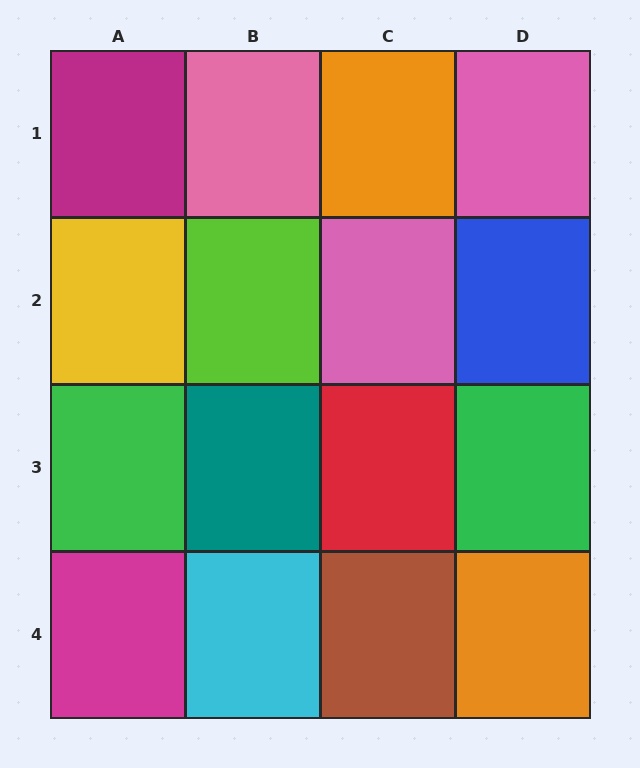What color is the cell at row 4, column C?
Brown.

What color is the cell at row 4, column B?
Cyan.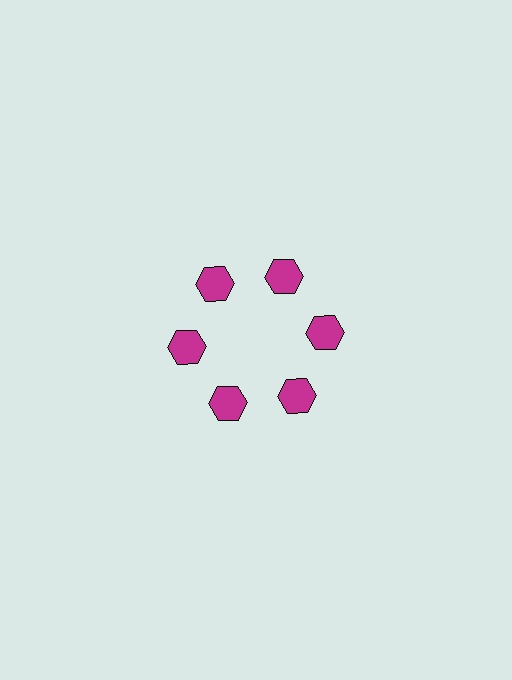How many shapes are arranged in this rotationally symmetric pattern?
There are 6 shapes, arranged in 6 groups of 1.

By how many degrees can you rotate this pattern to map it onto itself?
The pattern maps onto itself every 60 degrees of rotation.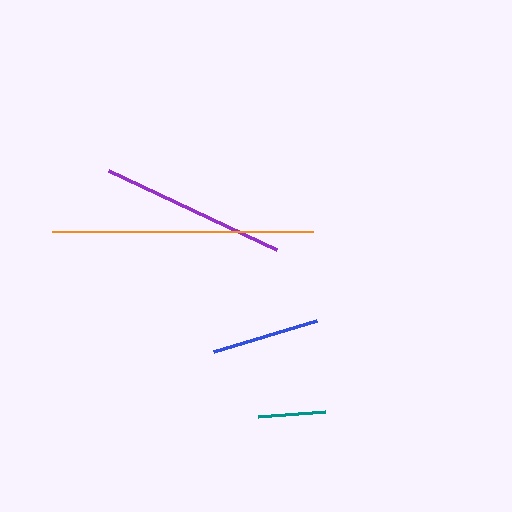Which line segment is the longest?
The orange line is the longest at approximately 261 pixels.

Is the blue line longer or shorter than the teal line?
The blue line is longer than the teal line.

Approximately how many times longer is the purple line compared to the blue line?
The purple line is approximately 1.7 times the length of the blue line.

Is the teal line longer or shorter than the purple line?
The purple line is longer than the teal line.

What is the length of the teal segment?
The teal segment is approximately 68 pixels long.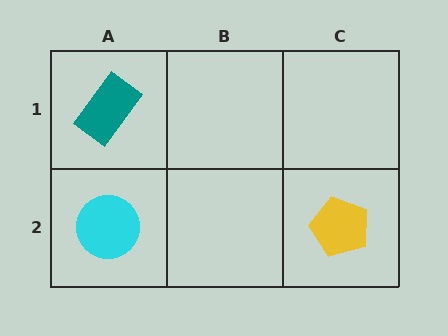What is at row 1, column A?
A teal rectangle.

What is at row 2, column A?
A cyan circle.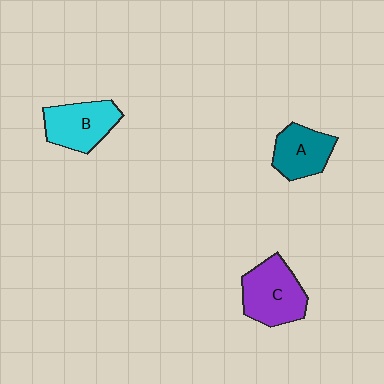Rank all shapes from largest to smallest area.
From largest to smallest: C (purple), B (cyan), A (teal).